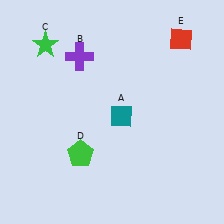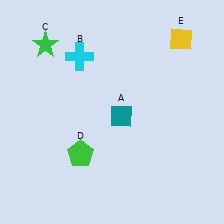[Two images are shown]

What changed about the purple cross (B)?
In Image 1, B is purple. In Image 2, it changed to cyan.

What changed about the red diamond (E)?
In Image 1, E is red. In Image 2, it changed to yellow.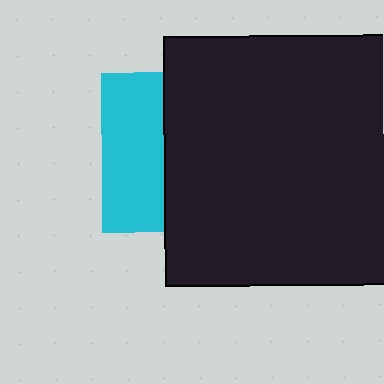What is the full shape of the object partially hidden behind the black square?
The partially hidden object is a cyan square.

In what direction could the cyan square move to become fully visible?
The cyan square could move left. That would shift it out from behind the black square entirely.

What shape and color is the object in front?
The object in front is a black square.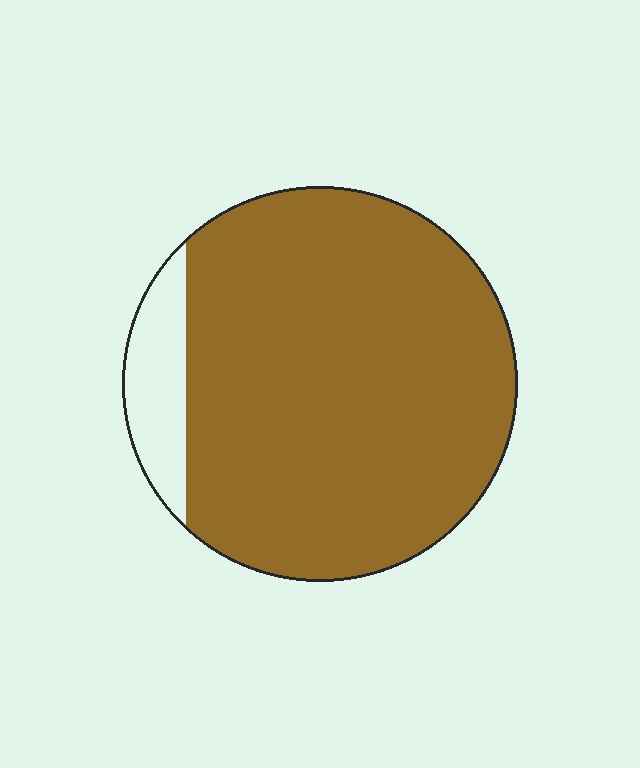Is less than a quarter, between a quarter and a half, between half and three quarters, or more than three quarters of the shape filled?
More than three quarters.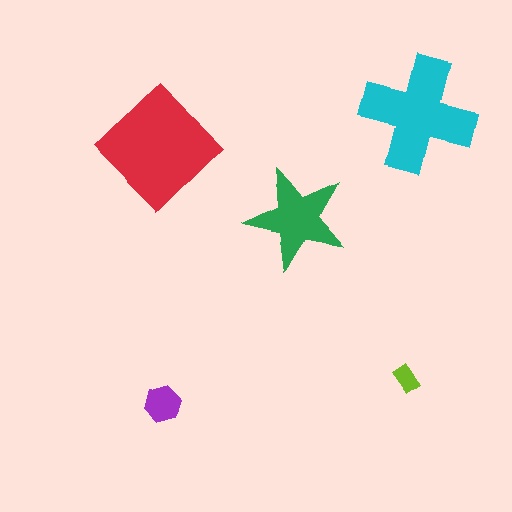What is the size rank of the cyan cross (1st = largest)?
2nd.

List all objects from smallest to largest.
The lime rectangle, the purple hexagon, the green star, the cyan cross, the red diamond.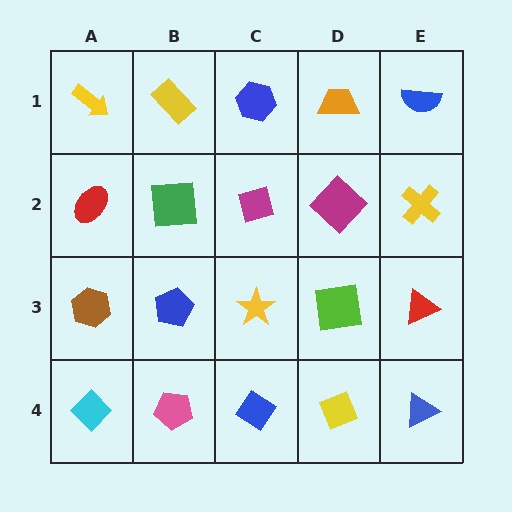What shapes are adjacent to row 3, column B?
A green square (row 2, column B), a pink pentagon (row 4, column B), a brown hexagon (row 3, column A), a yellow star (row 3, column C).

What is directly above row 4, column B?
A blue pentagon.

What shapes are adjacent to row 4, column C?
A yellow star (row 3, column C), a pink pentagon (row 4, column B), a yellow diamond (row 4, column D).